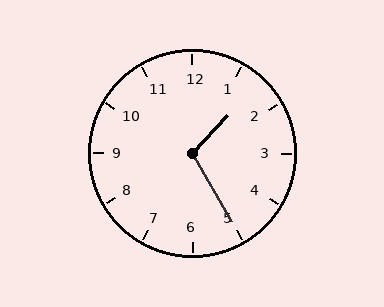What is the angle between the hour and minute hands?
Approximately 108 degrees.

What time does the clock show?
1:25.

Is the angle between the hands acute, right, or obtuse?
It is obtuse.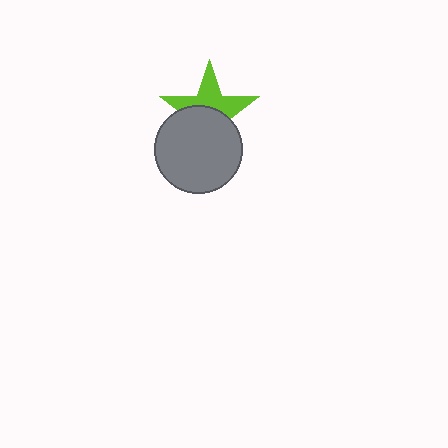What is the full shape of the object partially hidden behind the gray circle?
The partially hidden object is a lime star.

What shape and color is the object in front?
The object in front is a gray circle.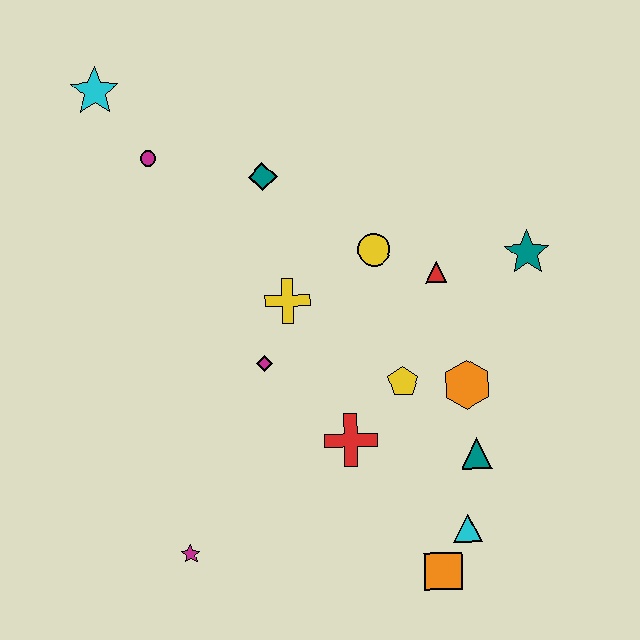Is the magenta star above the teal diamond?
No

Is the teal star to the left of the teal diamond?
No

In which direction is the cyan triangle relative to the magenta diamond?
The cyan triangle is to the right of the magenta diamond.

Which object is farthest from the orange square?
The cyan star is farthest from the orange square.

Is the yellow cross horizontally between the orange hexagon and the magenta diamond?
Yes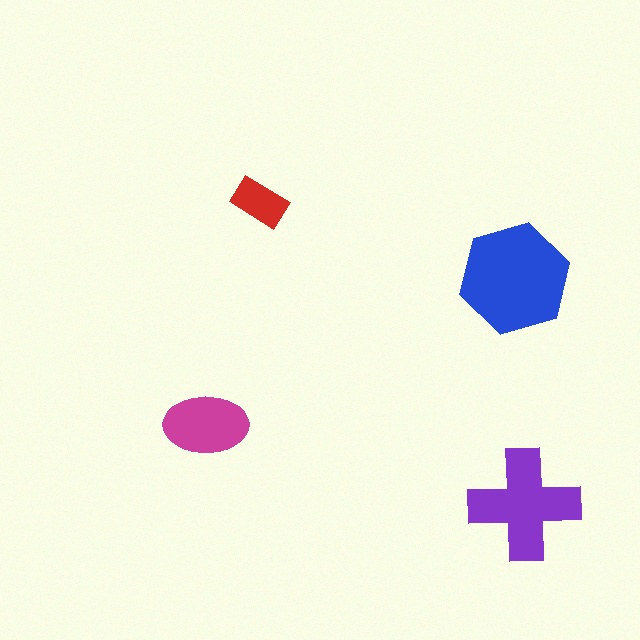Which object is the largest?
The blue hexagon.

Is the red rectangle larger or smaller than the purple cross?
Smaller.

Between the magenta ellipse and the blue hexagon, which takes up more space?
The blue hexagon.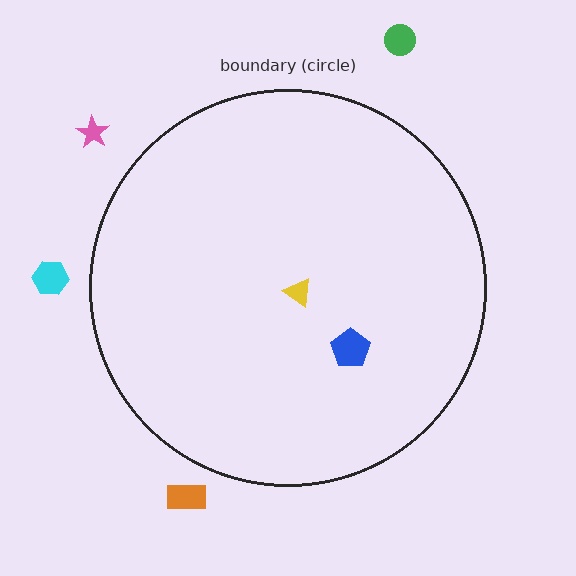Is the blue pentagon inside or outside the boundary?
Inside.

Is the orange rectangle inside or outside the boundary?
Outside.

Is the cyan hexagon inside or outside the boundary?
Outside.